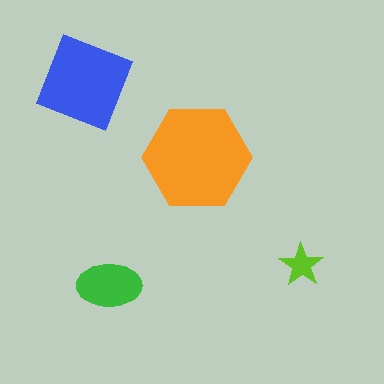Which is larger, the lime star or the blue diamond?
The blue diamond.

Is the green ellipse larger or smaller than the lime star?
Larger.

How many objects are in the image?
There are 4 objects in the image.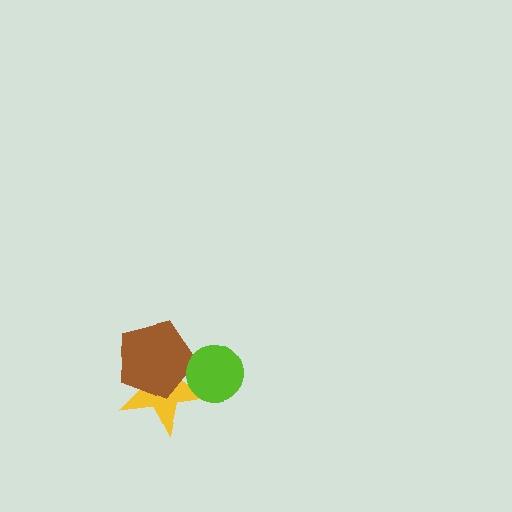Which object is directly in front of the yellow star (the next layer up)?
The brown pentagon is directly in front of the yellow star.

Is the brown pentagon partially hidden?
Yes, it is partially covered by another shape.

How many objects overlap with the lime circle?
2 objects overlap with the lime circle.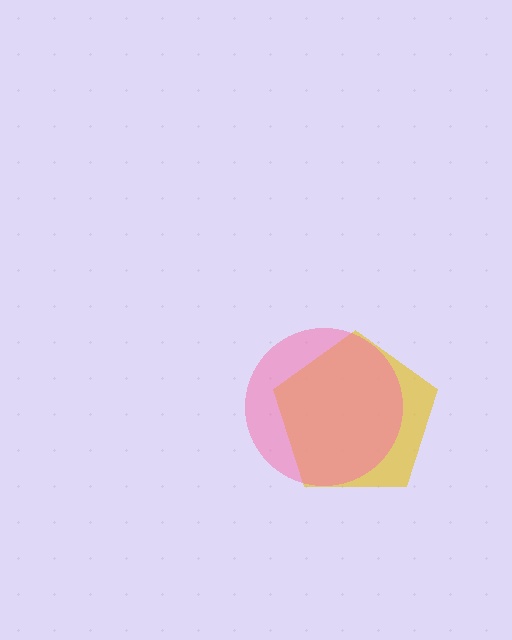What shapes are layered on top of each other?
The layered shapes are: a yellow pentagon, a pink circle.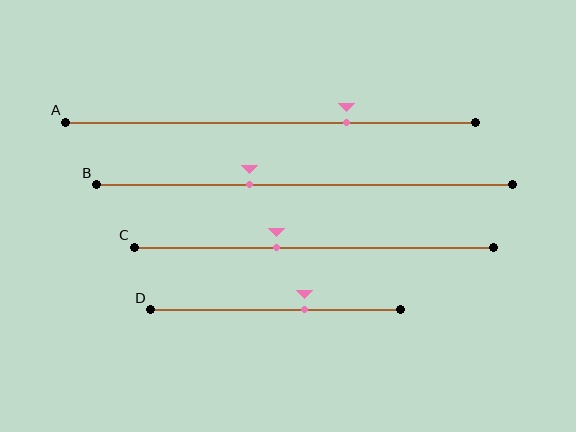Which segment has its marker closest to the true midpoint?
Segment C has its marker closest to the true midpoint.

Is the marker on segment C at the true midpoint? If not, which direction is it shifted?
No, the marker on segment C is shifted to the left by about 11% of the segment length.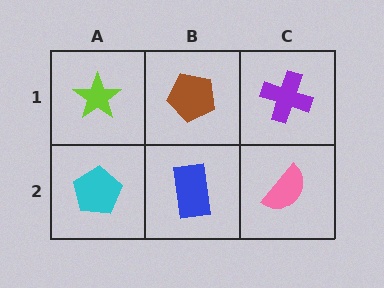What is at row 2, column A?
A cyan pentagon.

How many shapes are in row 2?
3 shapes.